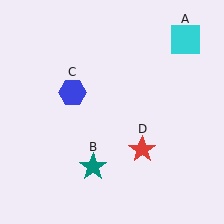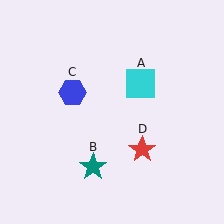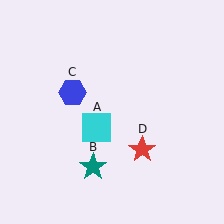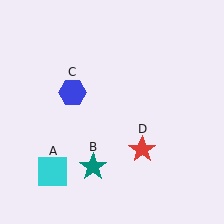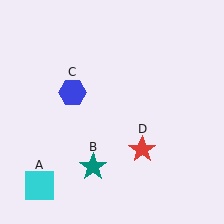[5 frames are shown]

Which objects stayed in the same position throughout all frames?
Teal star (object B) and blue hexagon (object C) and red star (object D) remained stationary.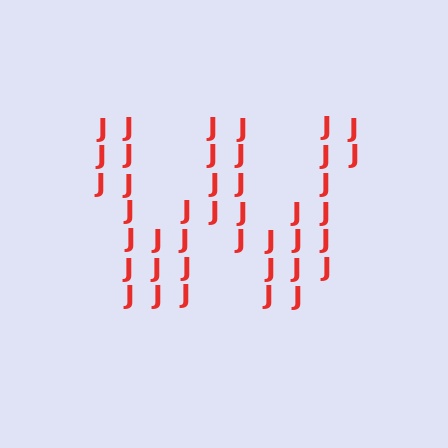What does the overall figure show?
The overall figure shows the letter W.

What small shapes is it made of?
It is made of small letter J's.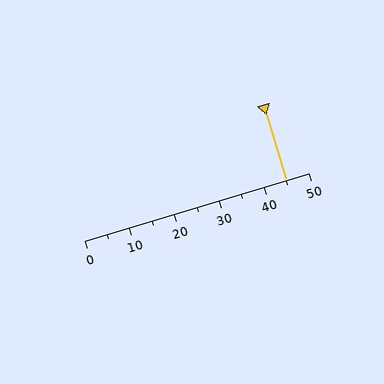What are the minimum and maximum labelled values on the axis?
The axis runs from 0 to 50.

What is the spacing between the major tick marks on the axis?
The major ticks are spaced 10 apart.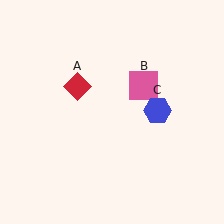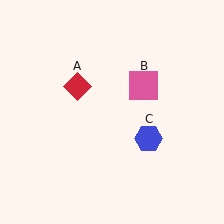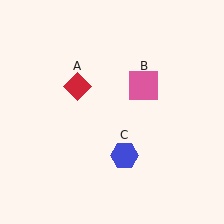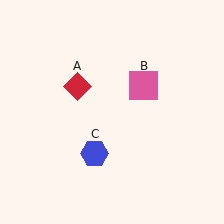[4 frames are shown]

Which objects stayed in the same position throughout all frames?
Red diamond (object A) and pink square (object B) remained stationary.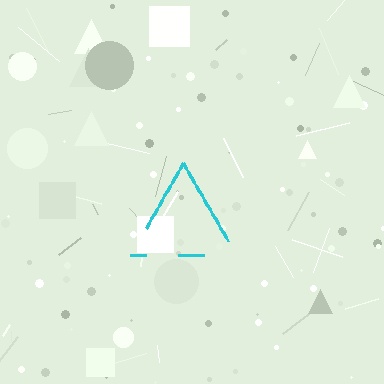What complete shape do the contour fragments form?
The contour fragments form a triangle.